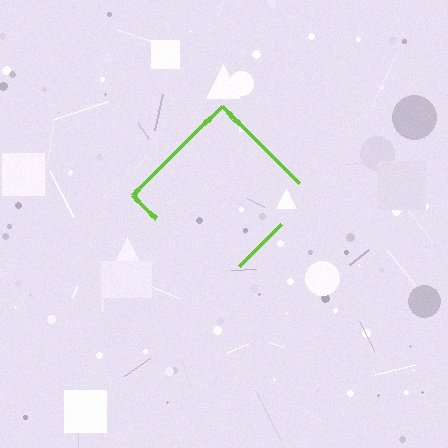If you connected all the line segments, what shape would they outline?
They would outline a diamond.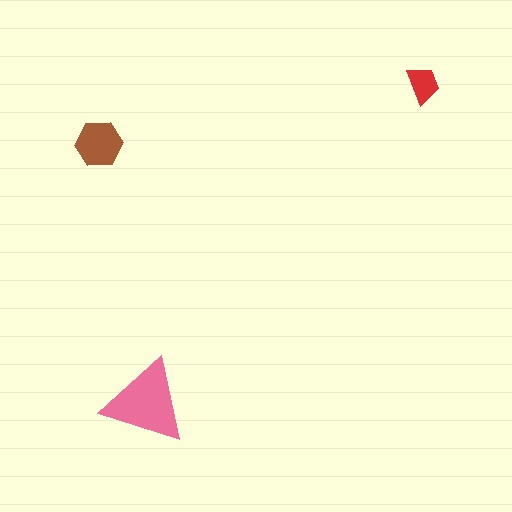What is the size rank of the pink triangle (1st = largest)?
1st.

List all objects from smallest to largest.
The red trapezoid, the brown hexagon, the pink triangle.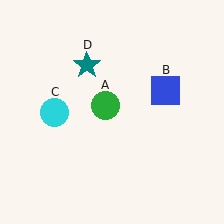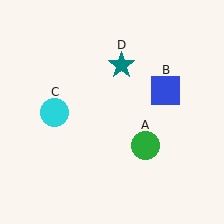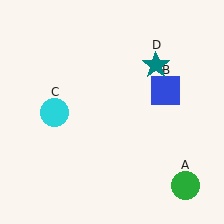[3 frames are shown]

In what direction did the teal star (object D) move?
The teal star (object D) moved right.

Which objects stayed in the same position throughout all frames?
Blue square (object B) and cyan circle (object C) remained stationary.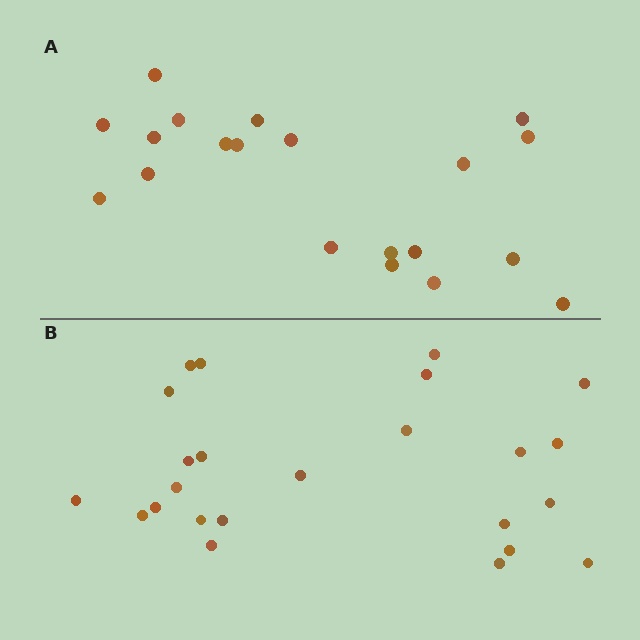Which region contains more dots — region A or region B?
Region B (the bottom region) has more dots.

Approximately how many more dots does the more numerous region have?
Region B has about 4 more dots than region A.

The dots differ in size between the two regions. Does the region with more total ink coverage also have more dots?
No. Region A has more total ink coverage because its dots are larger, but region B actually contains more individual dots. Total area can be misleading — the number of items is what matters here.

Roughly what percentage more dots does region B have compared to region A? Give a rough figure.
About 20% more.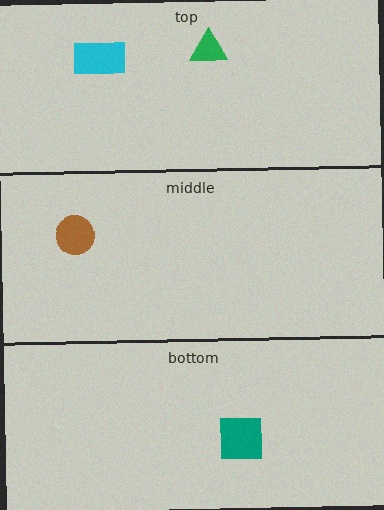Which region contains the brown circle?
The middle region.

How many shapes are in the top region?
2.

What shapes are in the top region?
The cyan rectangle, the green triangle.